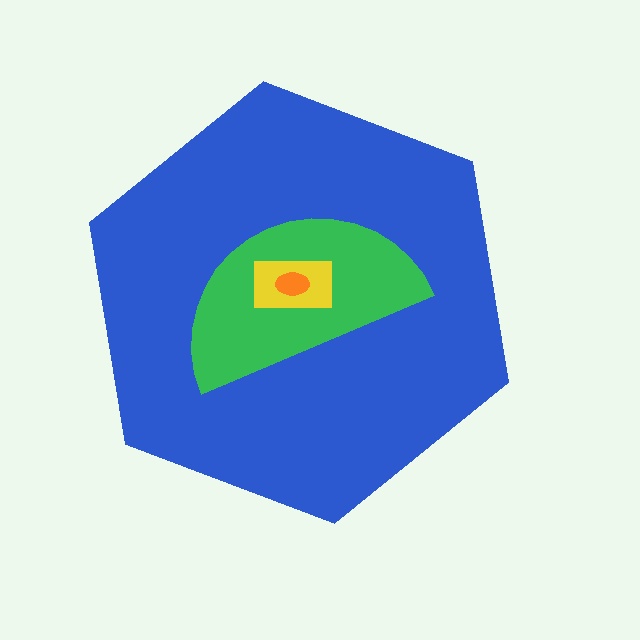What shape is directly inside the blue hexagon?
The green semicircle.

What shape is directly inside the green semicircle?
The yellow rectangle.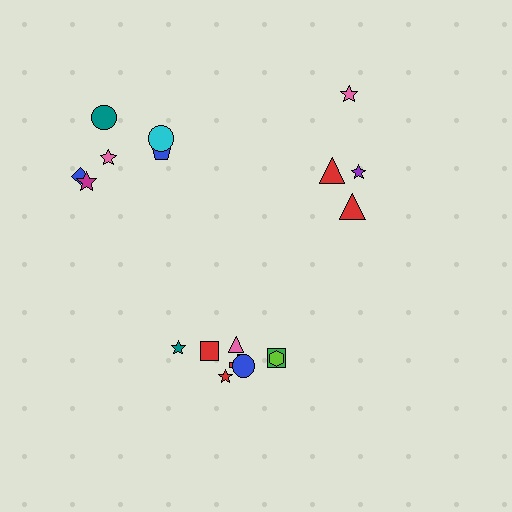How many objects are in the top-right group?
There are 4 objects.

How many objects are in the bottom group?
There are 8 objects.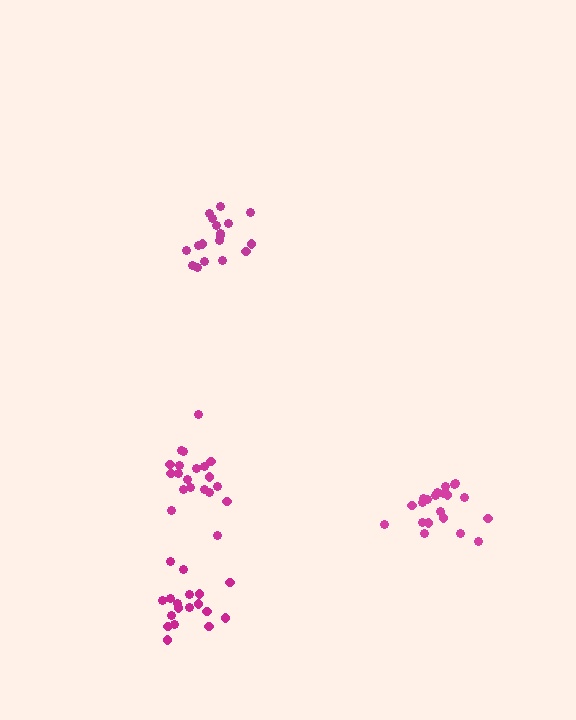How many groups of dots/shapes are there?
There are 4 groups.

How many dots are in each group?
Group 1: 18 dots, Group 2: 20 dots, Group 3: 21 dots, Group 4: 18 dots (77 total).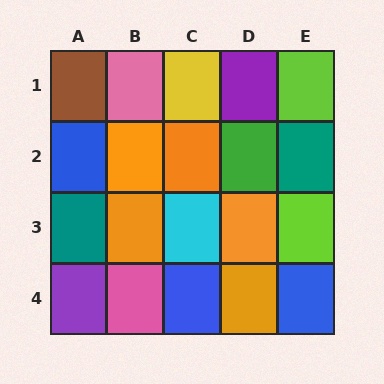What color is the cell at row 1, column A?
Brown.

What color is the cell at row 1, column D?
Purple.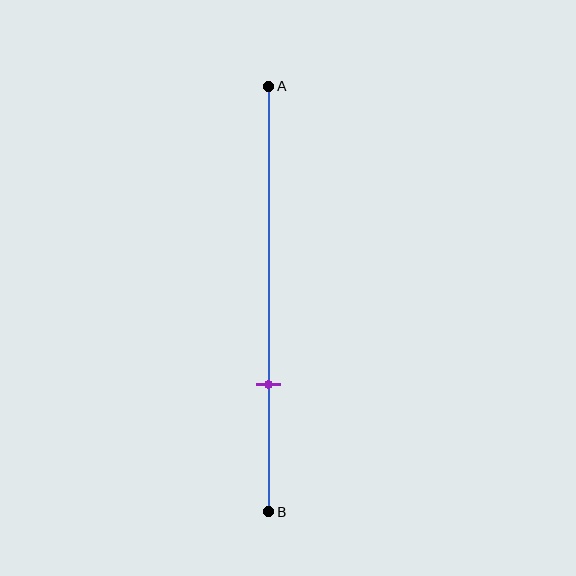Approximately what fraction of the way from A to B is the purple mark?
The purple mark is approximately 70% of the way from A to B.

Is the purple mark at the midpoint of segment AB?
No, the mark is at about 70% from A, not at the 50% midpoint.